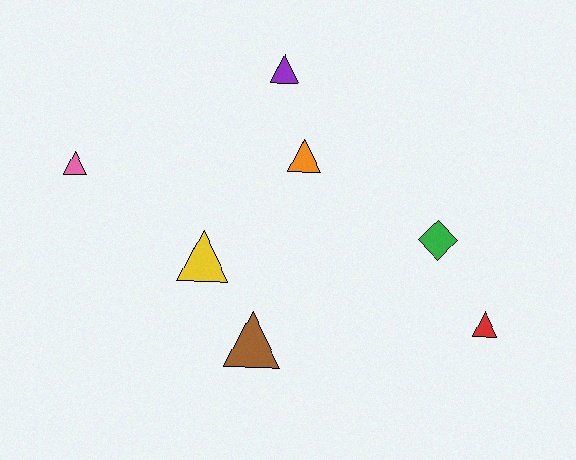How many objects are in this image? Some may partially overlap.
There are 7 objects.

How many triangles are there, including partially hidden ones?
There are 6 triangles.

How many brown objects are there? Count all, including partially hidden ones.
There is 1 brown object.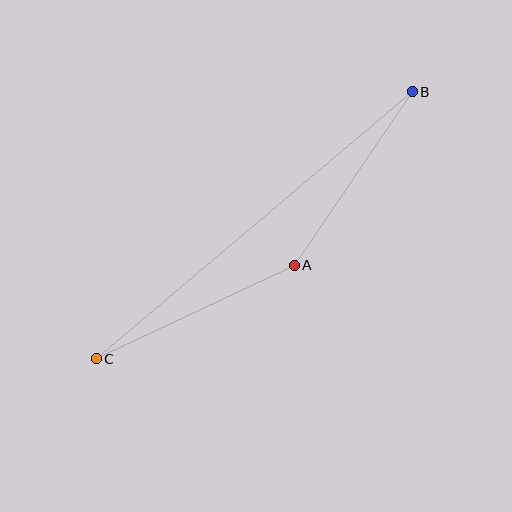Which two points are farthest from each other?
Points B and C are farthest from each other.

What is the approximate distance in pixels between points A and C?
The distance between A and C is approximately 219 pixels.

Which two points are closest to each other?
Points A and B are closest to each other.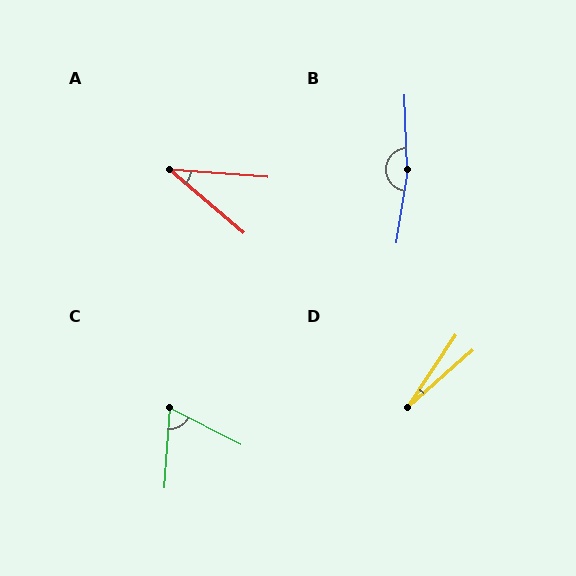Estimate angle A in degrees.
Approximately 36 degrees.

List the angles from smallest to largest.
D (15°), A (36°), C (67°), B (169°).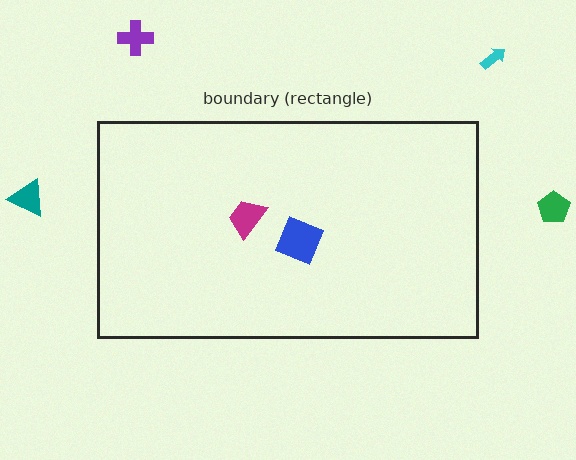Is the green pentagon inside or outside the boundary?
Outside.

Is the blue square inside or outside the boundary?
Inside.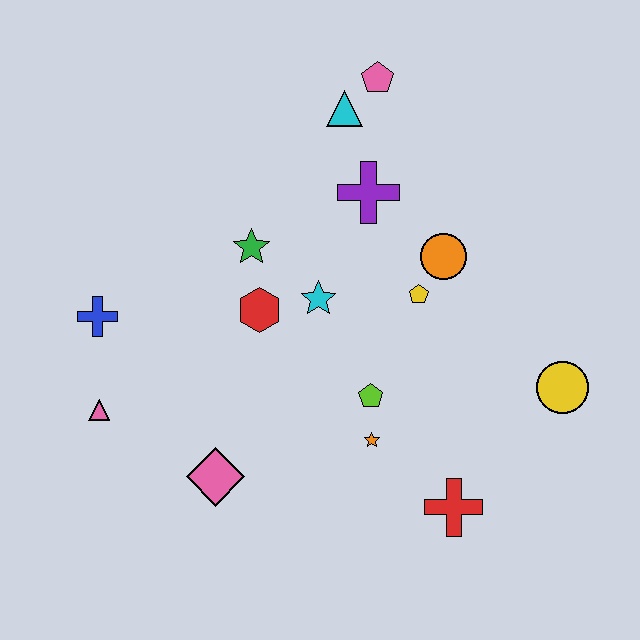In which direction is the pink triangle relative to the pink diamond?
The pink triangle is to the left of the pink diamond.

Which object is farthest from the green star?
The yellow circle is farthest from the green star.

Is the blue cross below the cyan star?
Yes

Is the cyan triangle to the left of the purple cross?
Yes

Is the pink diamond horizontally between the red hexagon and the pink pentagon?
No